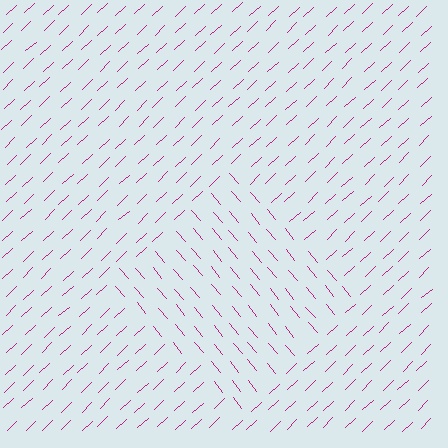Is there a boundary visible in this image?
Yes, there is a texture boundary formed by a change in line orientation.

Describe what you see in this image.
The image is filled with small magenta line segments. A diamond region in the image has lines oriented differently from the surrounding lines, creating a visible texture boundary.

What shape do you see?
I see a diamond.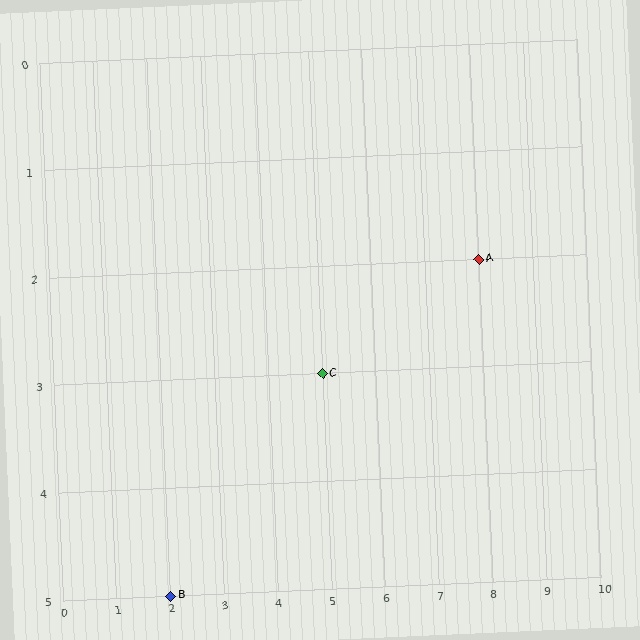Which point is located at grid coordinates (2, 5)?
Point B is at (2, 5).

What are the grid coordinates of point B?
Point B is at grid coordinates (2, 5).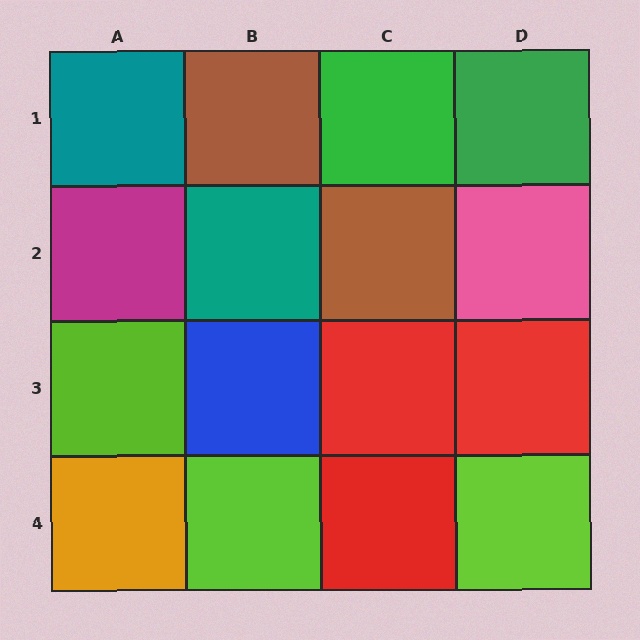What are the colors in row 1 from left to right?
Teal, brown, green, green.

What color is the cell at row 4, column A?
Orange.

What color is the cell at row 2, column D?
Pink.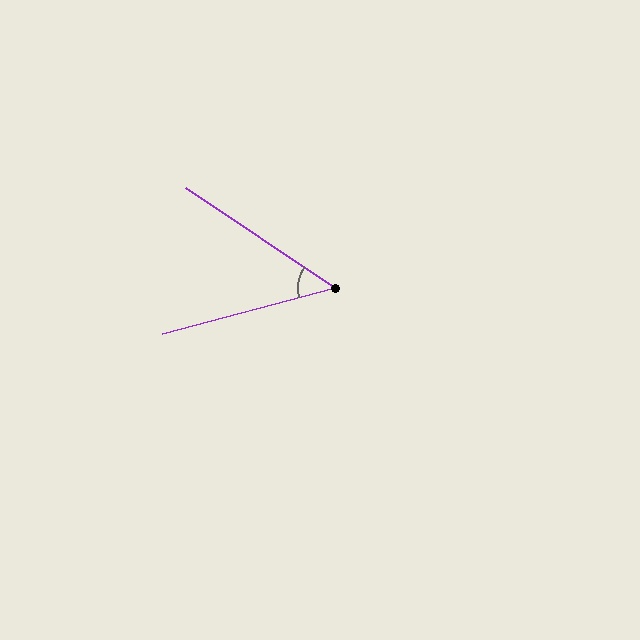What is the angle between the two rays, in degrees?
Approximately 49 degrees.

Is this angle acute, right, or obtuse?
It is acute.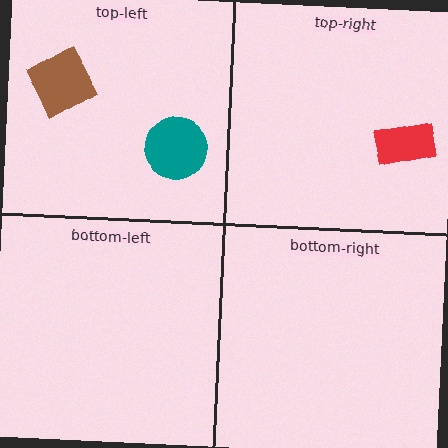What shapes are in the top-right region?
The red rectangle.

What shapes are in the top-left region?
The teal circle, the brown diamond.